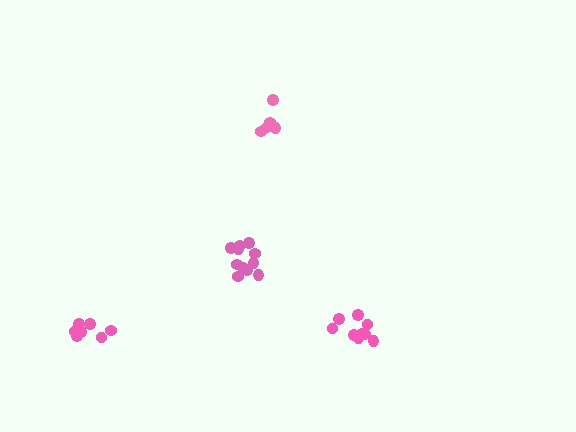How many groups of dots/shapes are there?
There are 4 groups.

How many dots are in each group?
Group 1: 8 dots, Group 2: 5 dots, Group 3: 11 dots, Group 4: 9 dots (33 total).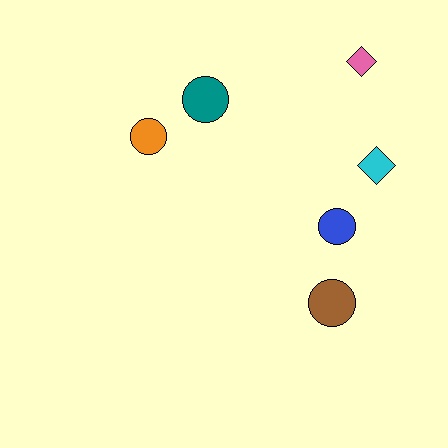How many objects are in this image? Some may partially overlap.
There are 6 objects.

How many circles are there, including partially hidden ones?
There are 4 circles.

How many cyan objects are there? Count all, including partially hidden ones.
There is 1 cyan object.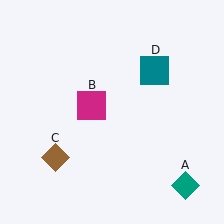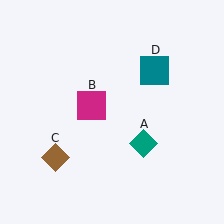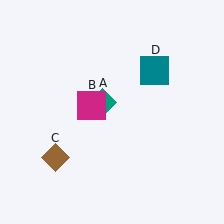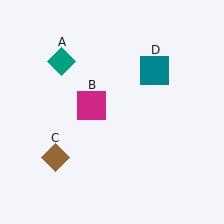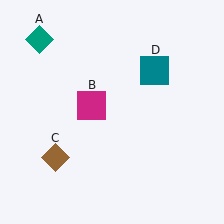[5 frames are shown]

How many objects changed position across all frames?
1 object changed position: teal diamond (object A).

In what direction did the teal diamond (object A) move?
The teal diamond (object A) moved up and to the left.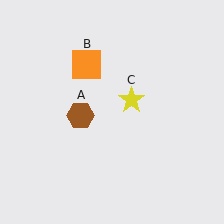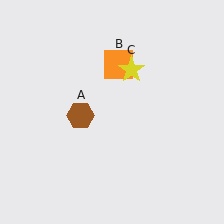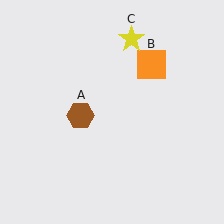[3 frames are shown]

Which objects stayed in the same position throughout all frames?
Brown hexagon (object A) remained stationary.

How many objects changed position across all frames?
2 objects changed position: orange square (object B), yellow star (object C).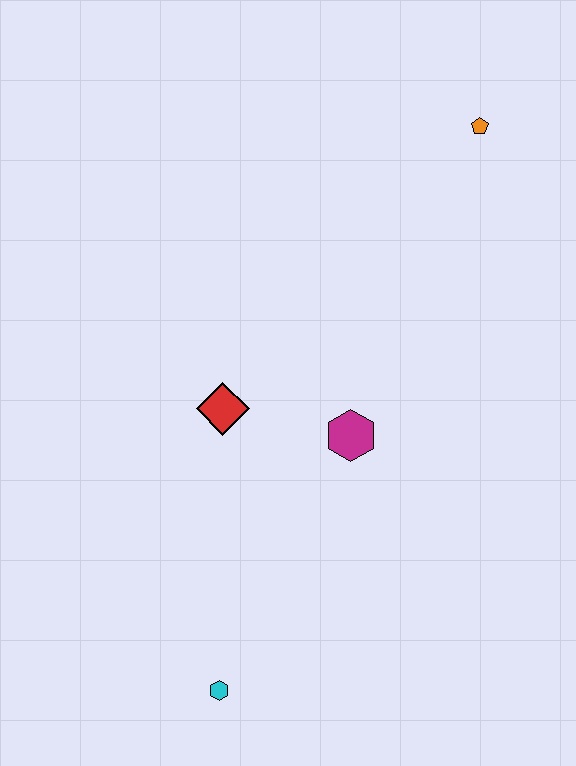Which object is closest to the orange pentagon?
The magenta hexagon is closest to the orange pentagon.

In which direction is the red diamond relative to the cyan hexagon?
The red diamond is above the cyan hexagon.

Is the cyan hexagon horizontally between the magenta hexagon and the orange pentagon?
No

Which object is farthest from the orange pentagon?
The cyan hexagon is farthest from the orange pentagon.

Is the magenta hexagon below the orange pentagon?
Yes